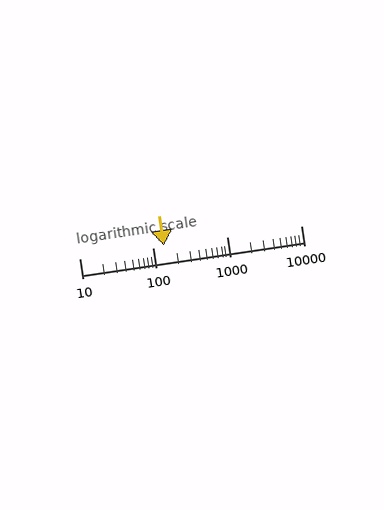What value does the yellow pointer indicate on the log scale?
The pointer indicates approximately 140.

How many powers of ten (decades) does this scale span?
The scale spans 3 decades, from 10 to 10000.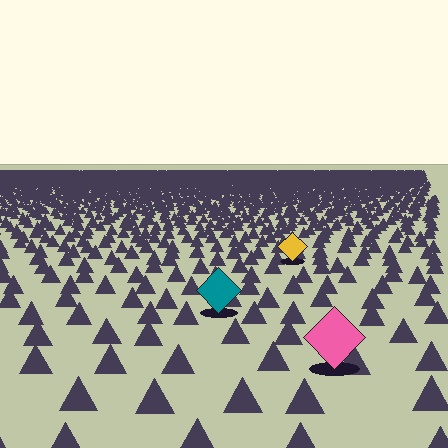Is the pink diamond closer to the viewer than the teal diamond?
Yes. The pink diamond is closer — you can tell from the texture gradient: the ground texture is coarser near it.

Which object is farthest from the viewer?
The yellow diamond is farthest from the viewer. It appears smaller and the ground texture around it is denser.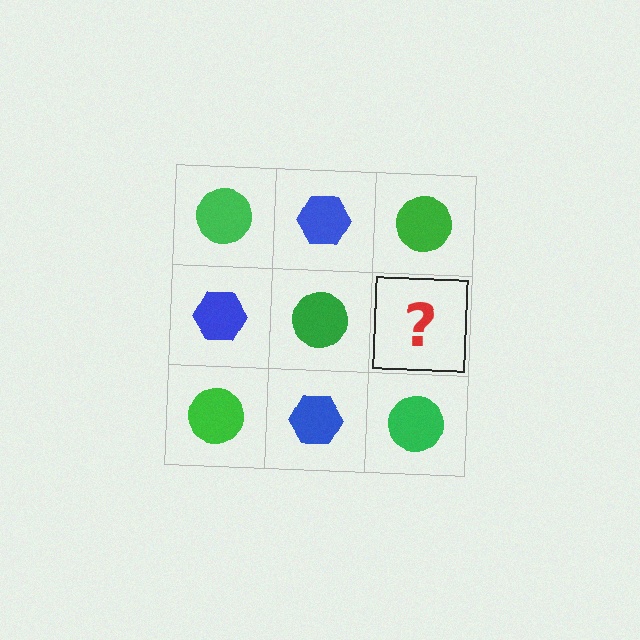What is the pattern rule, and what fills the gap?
The rule is that it alternates green circle and blue hexagon in a checkerboard pattern. The gap should be filled with a blue hexagon.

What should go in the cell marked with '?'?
The missing cell should contain a blue hexagon.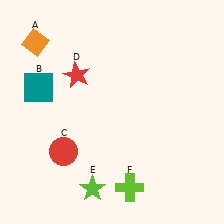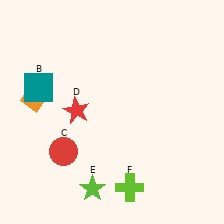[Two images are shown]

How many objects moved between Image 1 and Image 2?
2 objects moved between the two images.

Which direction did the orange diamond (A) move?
The orange diamond (A) moved down.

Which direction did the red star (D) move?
The red star (D) moved down.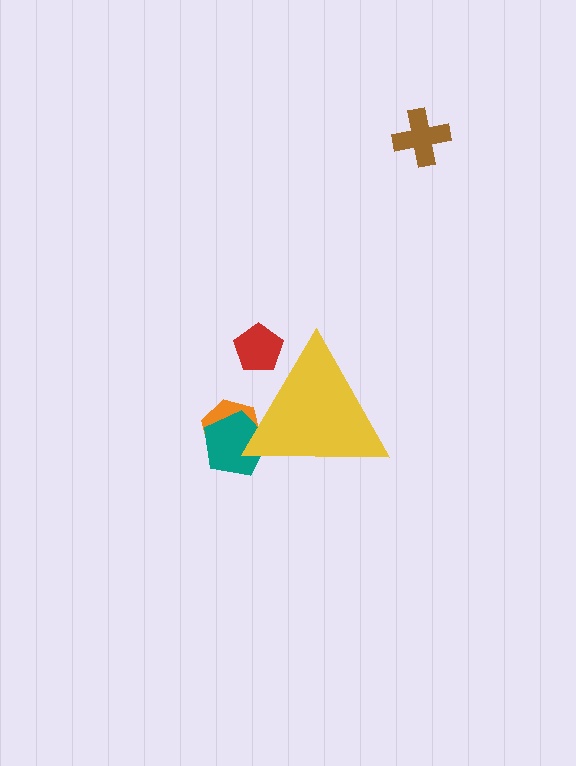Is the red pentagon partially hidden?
Yes, the red pentagon is partially hidden behind the yellow triangle.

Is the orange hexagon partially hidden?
Yes, the orange hexagon is partially hidden behind the yellow triangle.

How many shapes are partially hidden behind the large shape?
3 shapes are partially hidden.